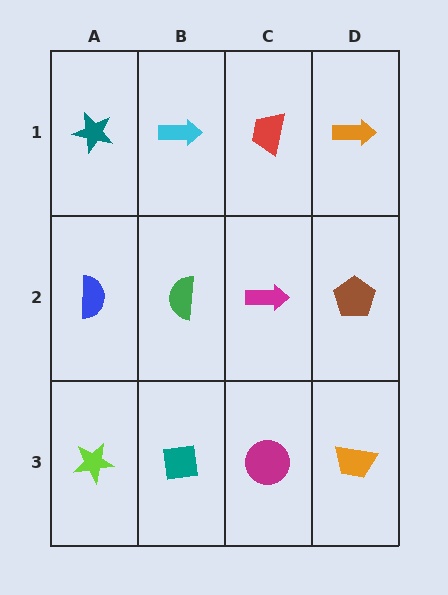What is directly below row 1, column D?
A brown pentagon.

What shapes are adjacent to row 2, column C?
A red trapezoid (row 1, column C), a magenta circle (row 3, column C), a green semicircle (row 2, column B), a brown pentagon (row 2, column D).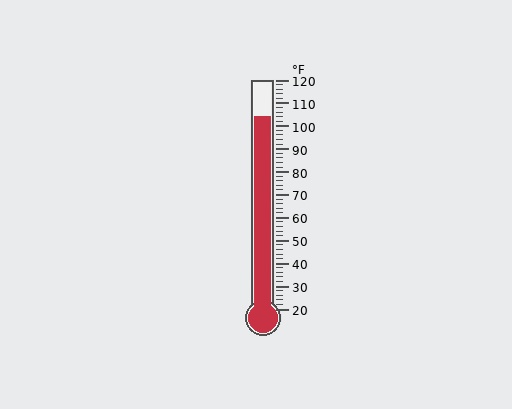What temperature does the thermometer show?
The thermometer shows approximately 104°F.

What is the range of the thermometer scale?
The thermometer scale ranges from 20°F to 120°F.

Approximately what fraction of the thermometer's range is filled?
The thermometer is filled to approximately 85% of its range.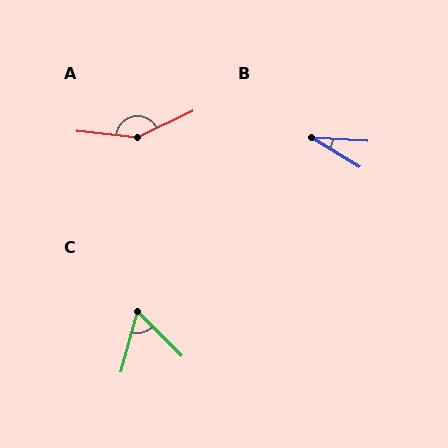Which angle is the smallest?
B, at approximately 28 degrees.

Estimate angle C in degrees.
Approximately 60 degrees.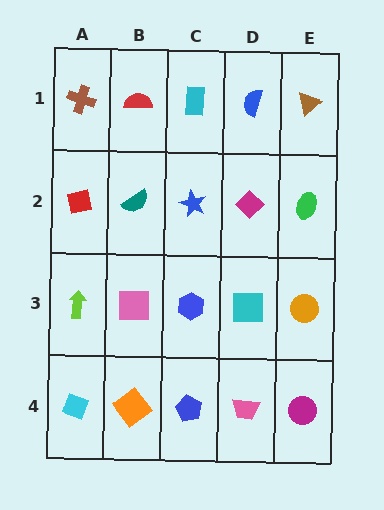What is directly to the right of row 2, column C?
A magenta diamond.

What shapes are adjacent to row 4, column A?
A lime arrow (row 3, column A), an orange diamond (row 4, column B).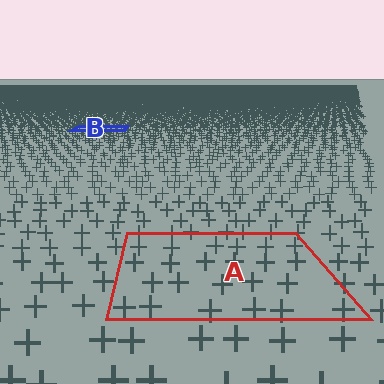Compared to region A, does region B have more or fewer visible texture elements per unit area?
Region B has more texture elements per unit area — they are packed more densely because it is farther away.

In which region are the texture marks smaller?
The texture marks are smaller in region B, because it is farther away.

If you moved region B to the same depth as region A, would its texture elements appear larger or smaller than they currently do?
They would appear larger. At a closer depth, the same texture elements are projected at a bigger on-screen size.